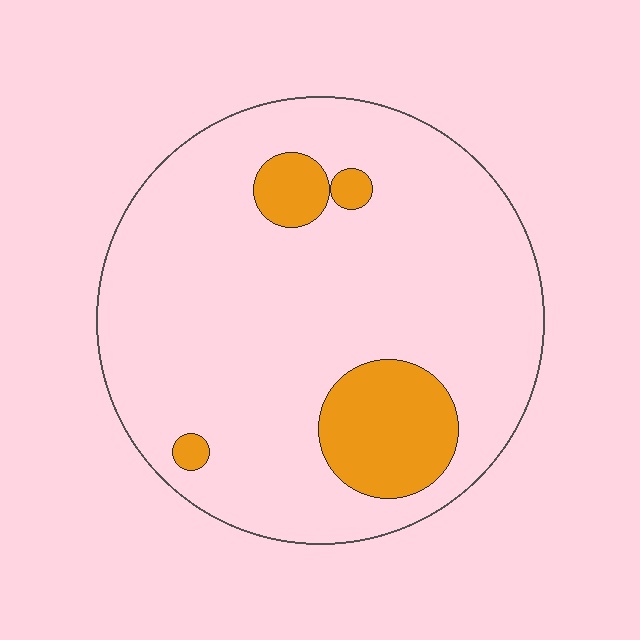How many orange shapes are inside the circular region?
4.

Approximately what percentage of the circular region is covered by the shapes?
Approximately 15%.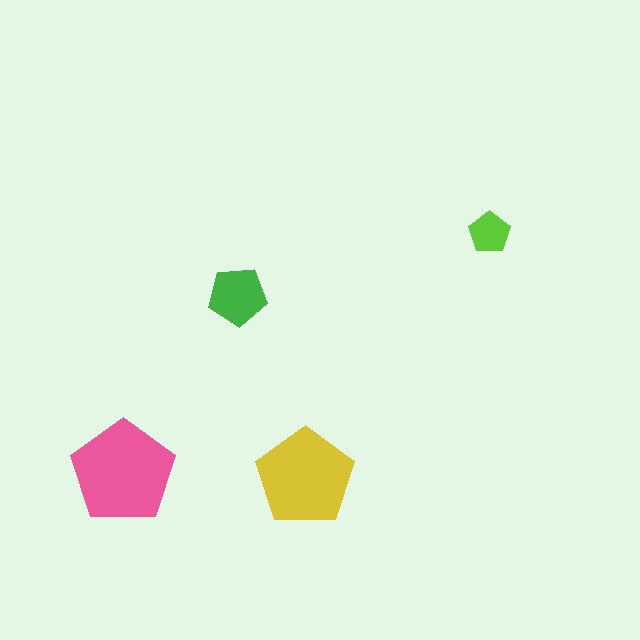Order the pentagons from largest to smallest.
the pink one, the yellow one, the green one, the lime one.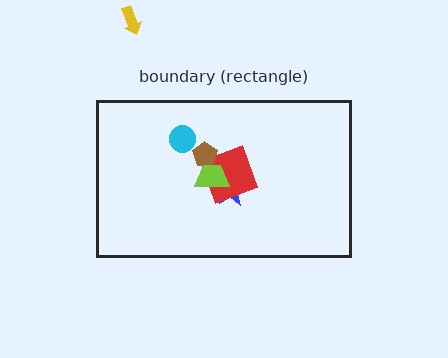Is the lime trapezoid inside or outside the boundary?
Inside.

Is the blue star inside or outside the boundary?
Inside.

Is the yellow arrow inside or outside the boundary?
Outside.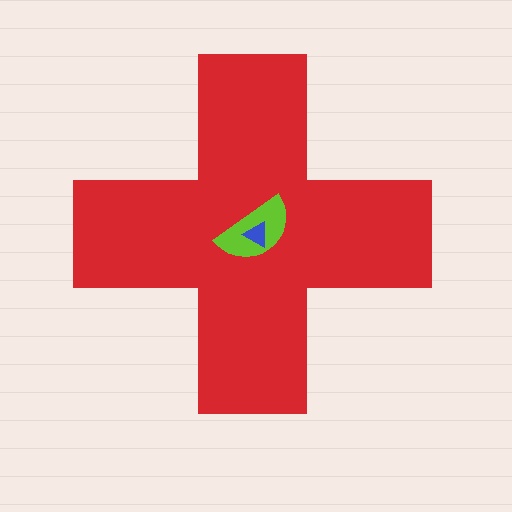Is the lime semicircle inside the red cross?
Yes.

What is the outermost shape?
The red cross.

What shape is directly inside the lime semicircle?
The blue triangle.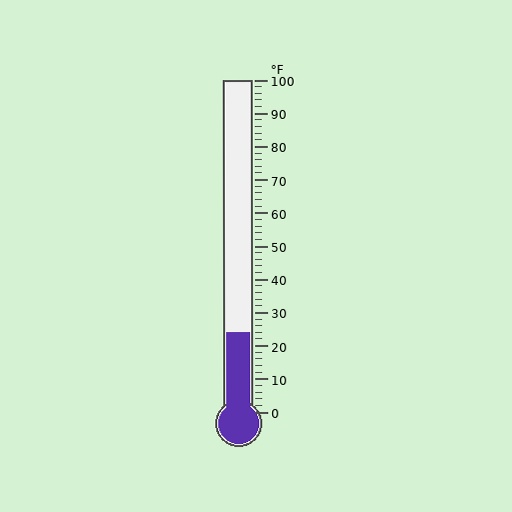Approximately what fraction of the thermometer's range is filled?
The thermometer is filled to approximately 25% of its range.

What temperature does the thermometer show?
The thermometer shows approximately 24°F.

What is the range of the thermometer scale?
The thermometer scale ranges from 0°F to 100°F.